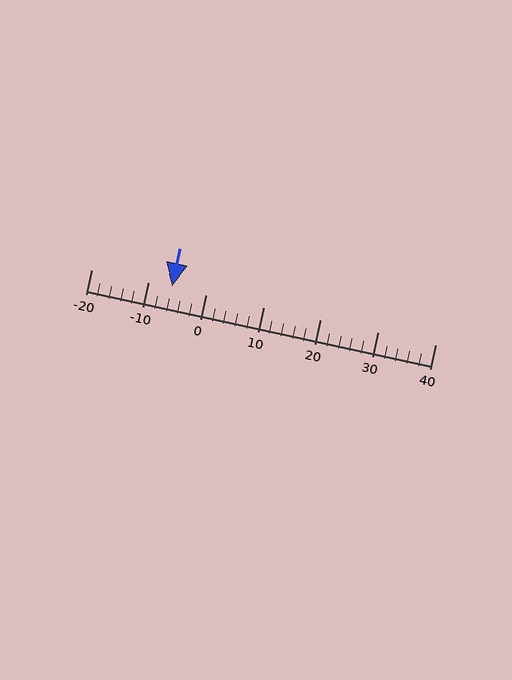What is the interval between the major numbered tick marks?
The major tick marks are spaced 10 units apart.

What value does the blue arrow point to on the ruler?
The blue arrow points to approximately -6.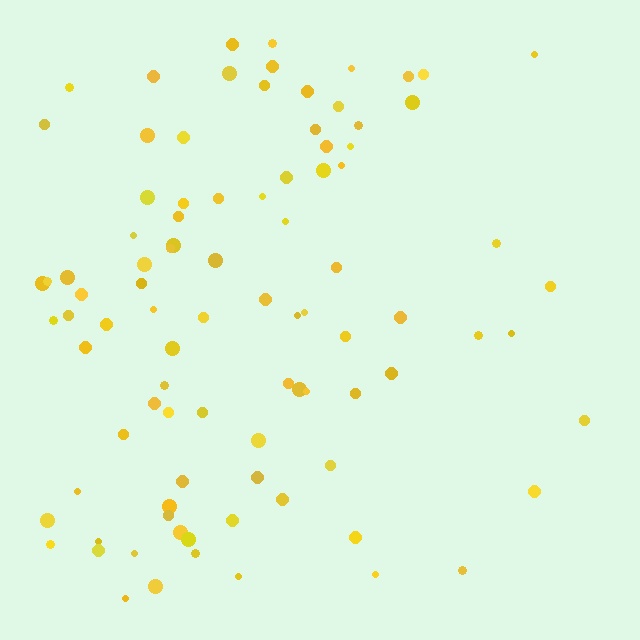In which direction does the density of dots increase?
From right to left, with the left side densest.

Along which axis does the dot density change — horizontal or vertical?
Horizontal.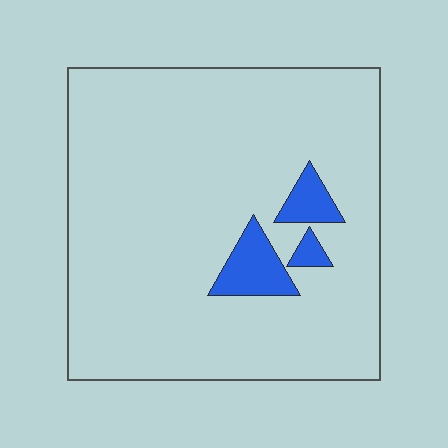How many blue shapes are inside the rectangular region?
3.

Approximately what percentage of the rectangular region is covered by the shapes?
Approximately 5%.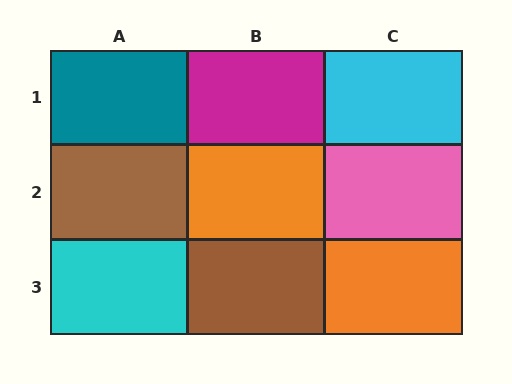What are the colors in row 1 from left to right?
Teal, magenta, cyan.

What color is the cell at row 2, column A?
Brown.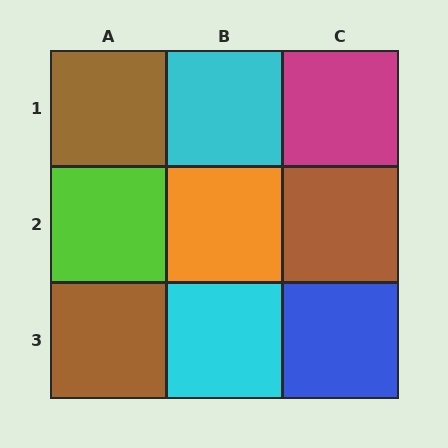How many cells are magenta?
1 cell is magenta.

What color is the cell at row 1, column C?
Magenta.